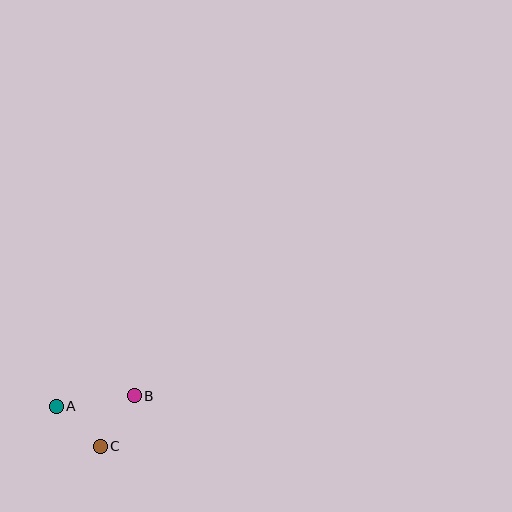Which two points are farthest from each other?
Points A and B are farthest from each other.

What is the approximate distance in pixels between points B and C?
The distance between B and C is approximately 61 pixels.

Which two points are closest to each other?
Points A and C are closest to each other.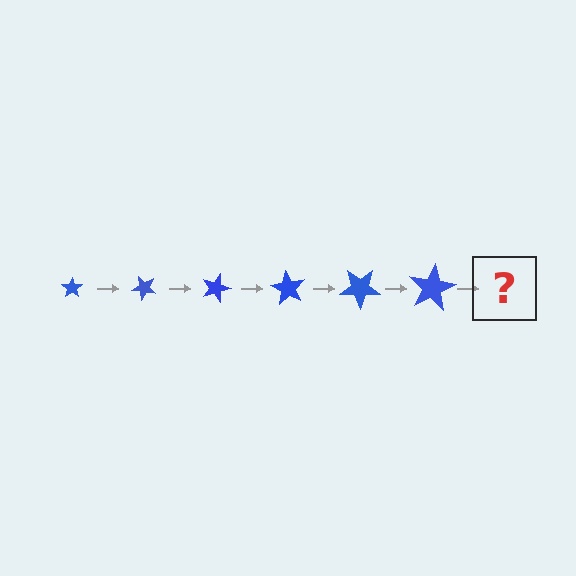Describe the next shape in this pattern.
It should be a star, larger than the previous one and rotated 270 degrees from the start.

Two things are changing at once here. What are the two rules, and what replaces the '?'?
The two rules are that the star grows larger each step and it rotates 45 degrees each step. The '?' should be a star, larger than the previous one and rotated 270 degrees from the start.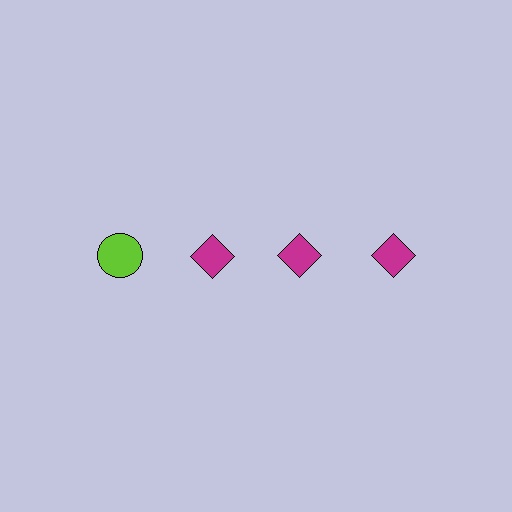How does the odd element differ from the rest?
It differs in both color (lime instead of magenta) and shape (circle instead of diamond).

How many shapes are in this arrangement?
There are 4 shapes arranged in a grid pattern.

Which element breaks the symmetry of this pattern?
The lime circle in the top row, leftmost column breaks the symmetry. All other shapes are magenta diamonds.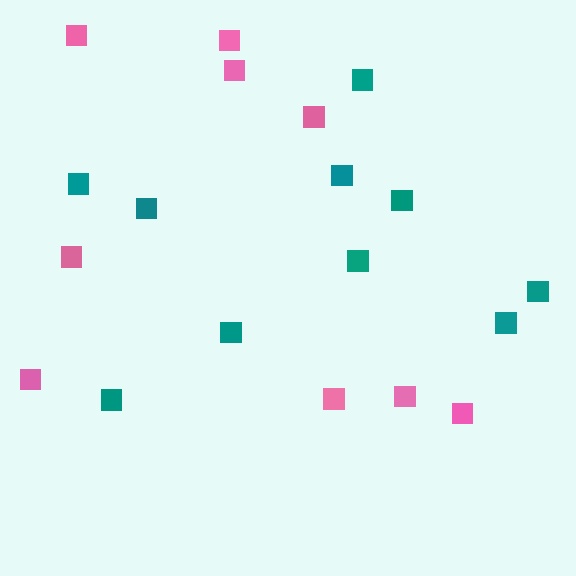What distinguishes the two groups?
There are 2 groups: one group of pink squares (9) and one group of teal squares (10).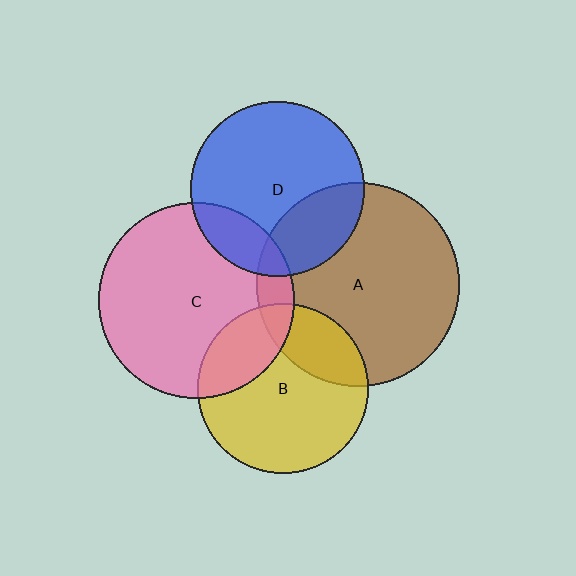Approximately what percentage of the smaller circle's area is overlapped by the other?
Approximately 25%.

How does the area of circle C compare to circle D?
Approximately 1.3 times.